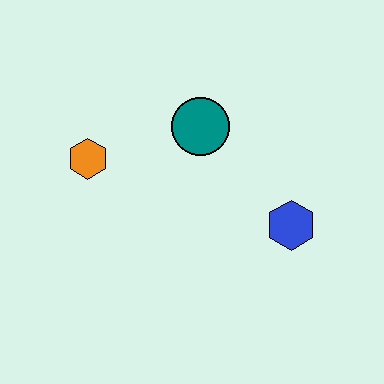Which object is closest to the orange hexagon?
The teal circle is closest to the orange hexagon.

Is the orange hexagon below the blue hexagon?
No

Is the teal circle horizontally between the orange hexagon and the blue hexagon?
Yes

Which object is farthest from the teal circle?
The blue hexagon is farthest from the teal circle.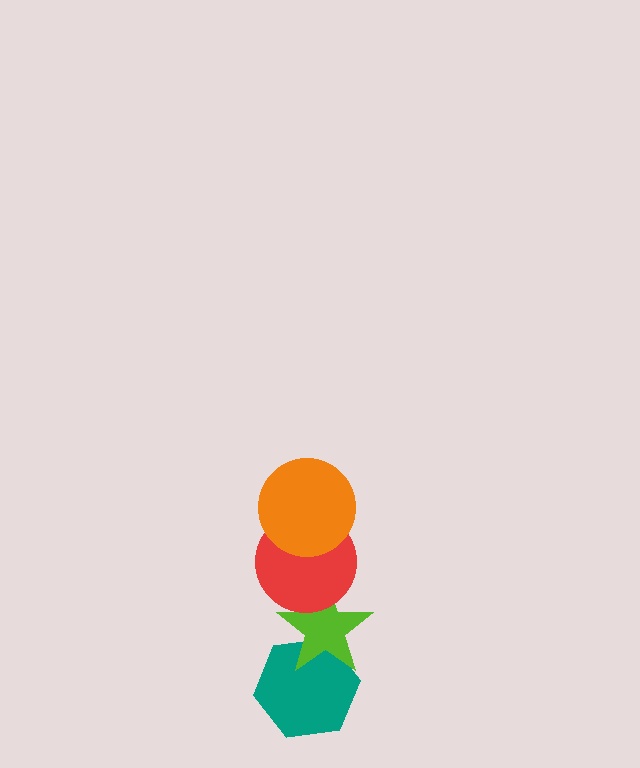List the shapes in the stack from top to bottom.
From top to bottom: the orange circle, the red circle, the lime star, the teal hexagon.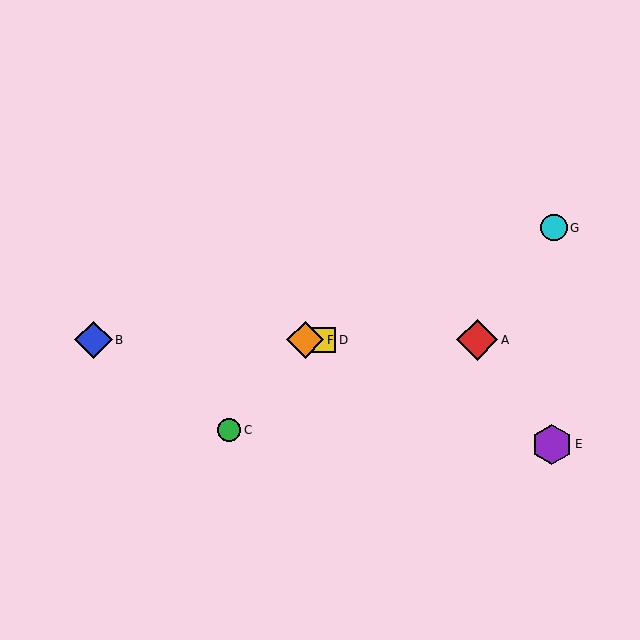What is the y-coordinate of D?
Object D is at y≈340.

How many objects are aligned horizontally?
4 objects (A, B, D, F) are aligned horizontally.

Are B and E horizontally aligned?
No, B is at y≈340 and E is at y≈444.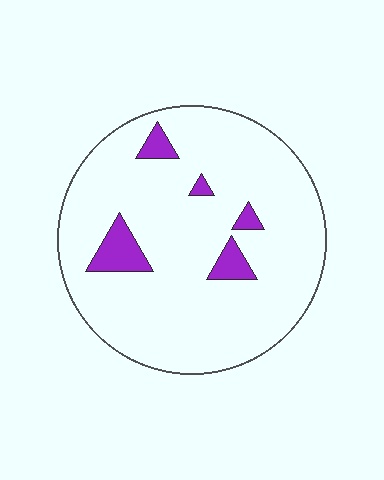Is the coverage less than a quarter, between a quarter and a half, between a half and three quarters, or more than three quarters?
Less than a quarter.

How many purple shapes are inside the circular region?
5.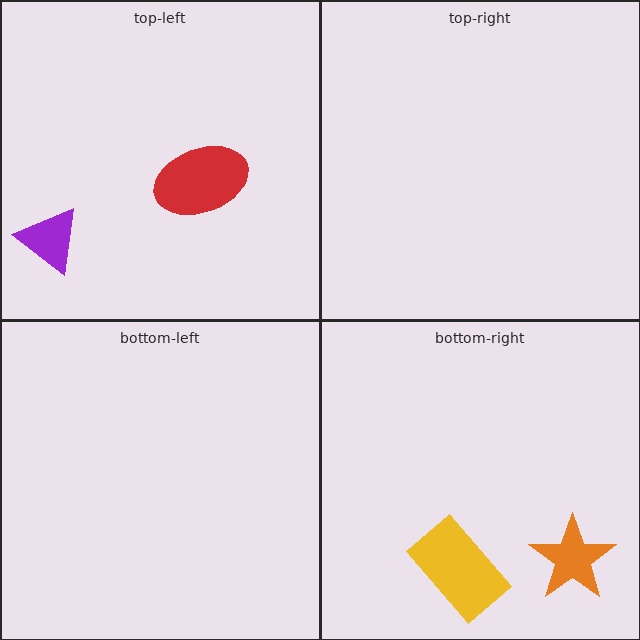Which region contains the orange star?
The bottom-right region.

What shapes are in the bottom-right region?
The orange star, the yellow rectangle.